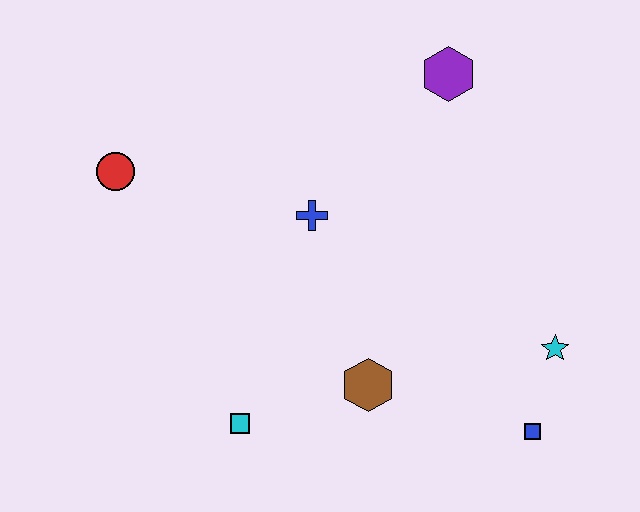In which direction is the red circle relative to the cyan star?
The red circle is to the left of the cyan star.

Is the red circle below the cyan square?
No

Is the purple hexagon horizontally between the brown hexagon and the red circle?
No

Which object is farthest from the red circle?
The blue square is farthest from the red circle.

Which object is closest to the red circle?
The blue cross is closest to the red circle.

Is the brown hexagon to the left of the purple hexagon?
Yes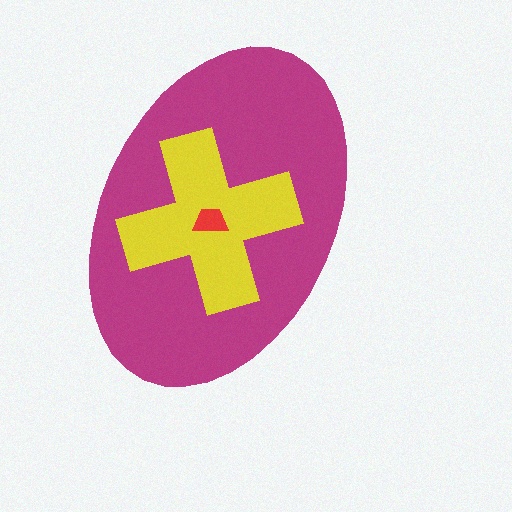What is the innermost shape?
The red trapezoid.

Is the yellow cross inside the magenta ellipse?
Yes.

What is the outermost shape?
The magenta ellipse.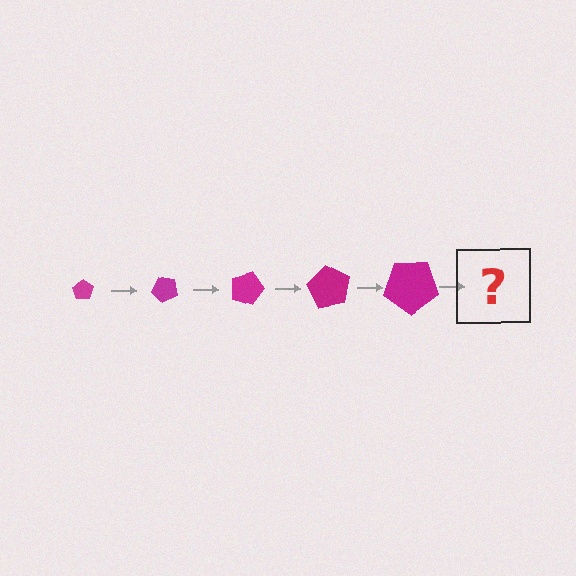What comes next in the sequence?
The next element should be a pentagon, larger than the previous one and rotated 225 degrees from the start.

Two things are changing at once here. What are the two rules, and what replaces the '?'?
The two rules are that the pentagon grows larger each step and it rotates 45 degrees each step. The '?' should be a pentagon, larger than the previous one and rotated 225 degrees from the start.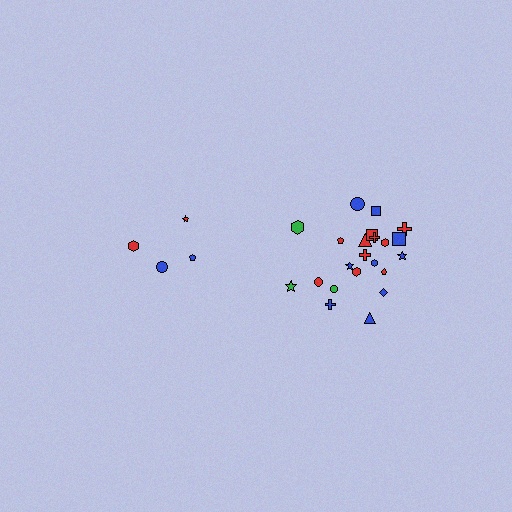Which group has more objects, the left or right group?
The right group.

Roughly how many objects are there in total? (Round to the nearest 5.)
Roughly 25 objects in total.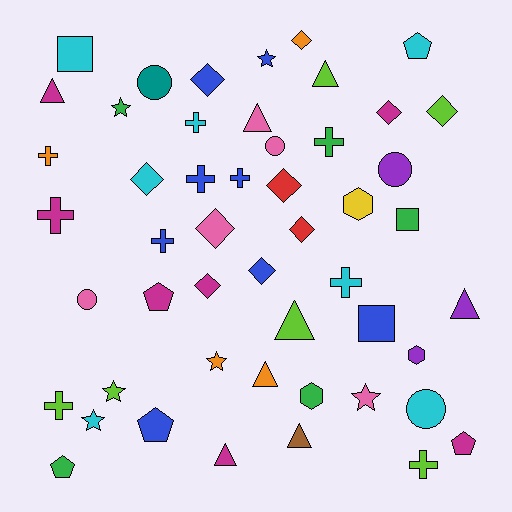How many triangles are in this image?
There are 8 triangles.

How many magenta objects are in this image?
There are 7 magenta objects.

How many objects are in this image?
There are 50 objects.